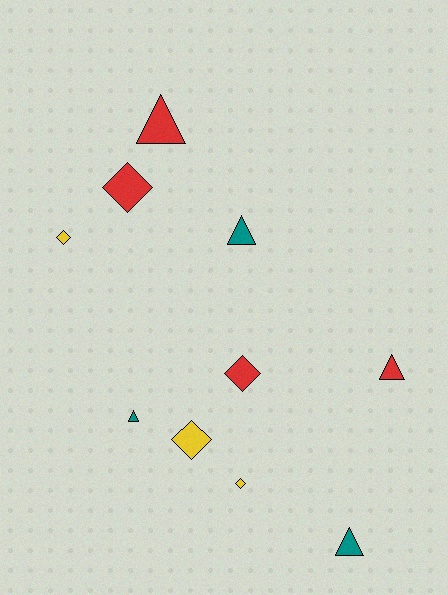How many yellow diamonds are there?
There are 3 yellow diamonds.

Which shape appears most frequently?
Triangle, with 5 objects.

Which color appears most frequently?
Red, with 4 objects.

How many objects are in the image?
There are 10 objects.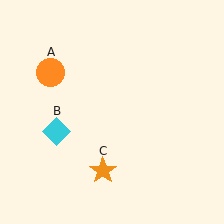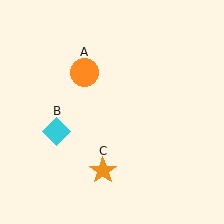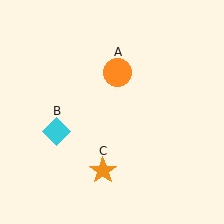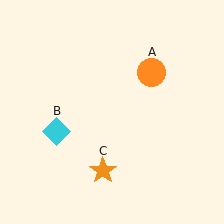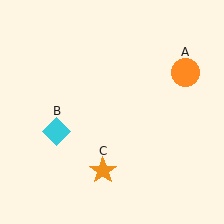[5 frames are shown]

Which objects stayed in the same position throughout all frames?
Cyan diamond (object B) and orange star (object C) remained stationary.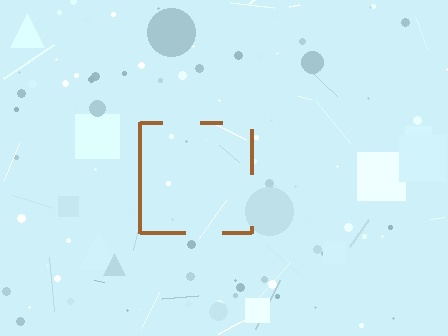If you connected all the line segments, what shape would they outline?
They would outline a square.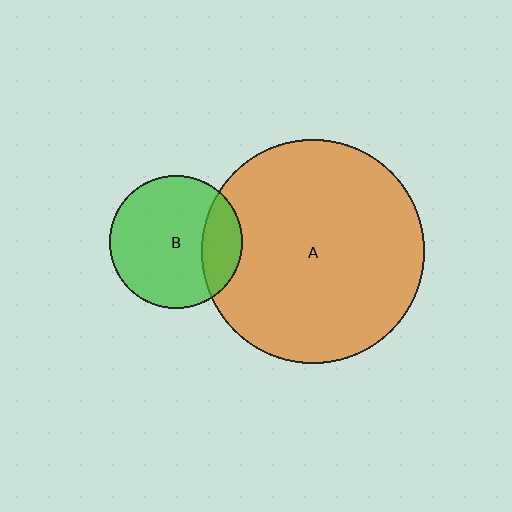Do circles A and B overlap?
Yes.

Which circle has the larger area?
Circle A (orange).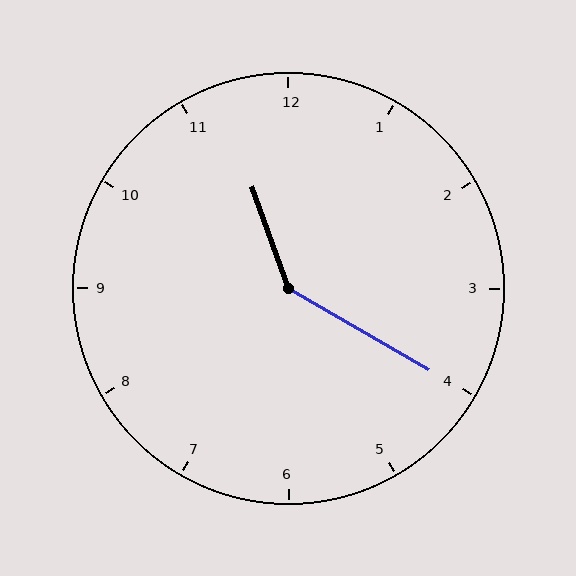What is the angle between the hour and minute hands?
Approximately 140 degrees.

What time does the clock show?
11:20.